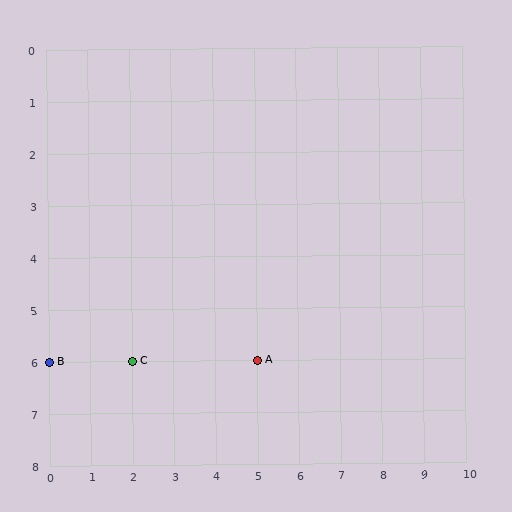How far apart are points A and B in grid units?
Points A and B are 5 columns apart.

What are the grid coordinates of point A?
Point A is at grid coordinates (5, 6).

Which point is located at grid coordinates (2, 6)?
Point C is at (2, 6).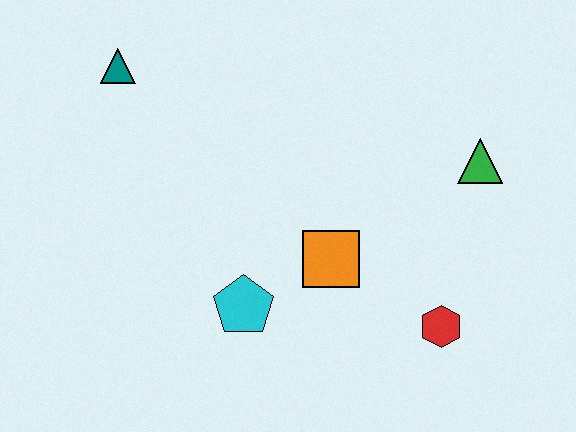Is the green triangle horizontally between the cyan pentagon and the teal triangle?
No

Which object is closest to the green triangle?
The red hexagon is closest to the green triangle.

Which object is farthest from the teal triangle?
The red hexagon is farthest from the teal triangle.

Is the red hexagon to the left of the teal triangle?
No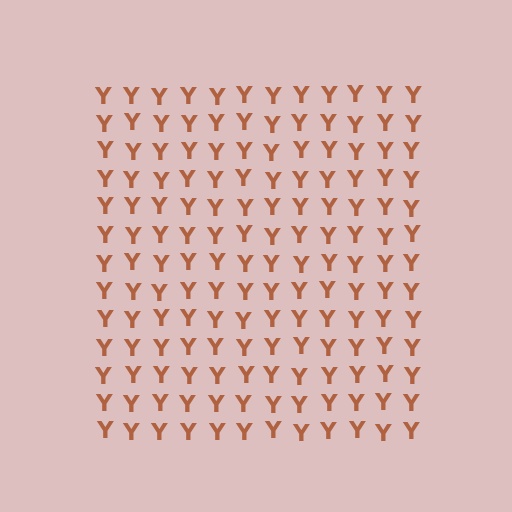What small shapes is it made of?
It is made of small letter Y's.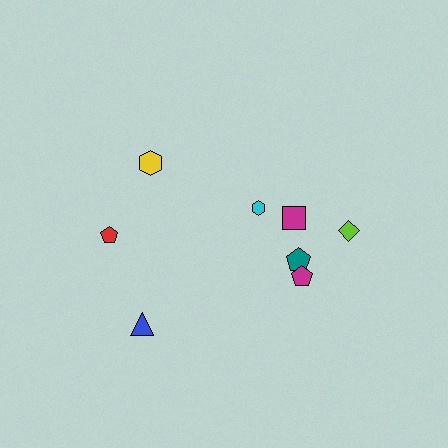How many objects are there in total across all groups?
There are 8 objects.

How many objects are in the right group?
There are 5 objects.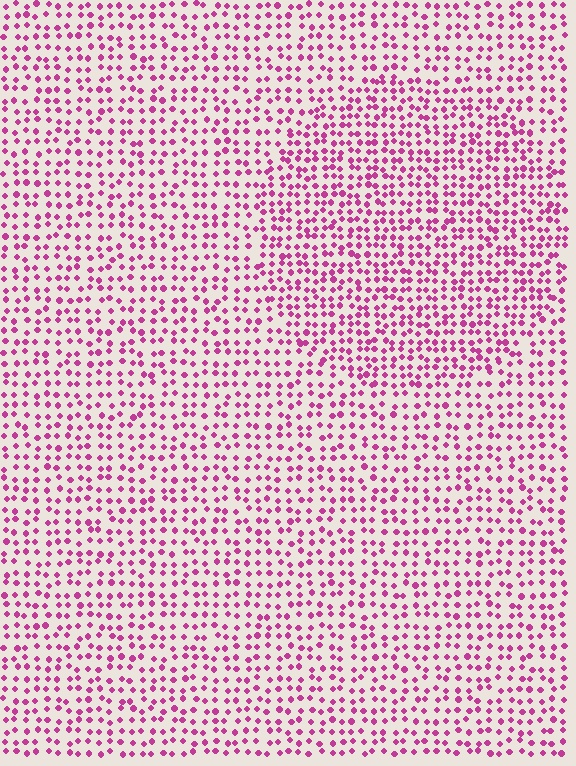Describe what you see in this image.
The image contains small magenta elements arranged at two different densities. A circle-shaped region is visible where the elements are more densely packed than the surrounding area.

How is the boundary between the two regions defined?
The boundary is defined by a change in element density (approximately 1.5x ratio). All elements are the same color, size, and shape.